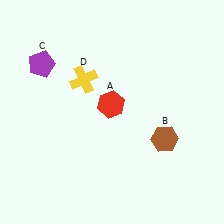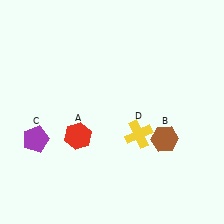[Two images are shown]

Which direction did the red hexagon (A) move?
The red hexagon (A) moved left.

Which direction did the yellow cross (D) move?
The yellow cross (D) moved right.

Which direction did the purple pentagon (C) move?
The purple pentagon (C) moved down.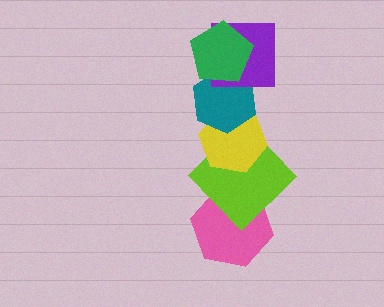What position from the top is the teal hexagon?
The teal hexagon is 3rd from the top.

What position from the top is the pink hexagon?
The pink hexagon is 6th from the top.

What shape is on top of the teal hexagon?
The purple square is on top of the teal hexagon.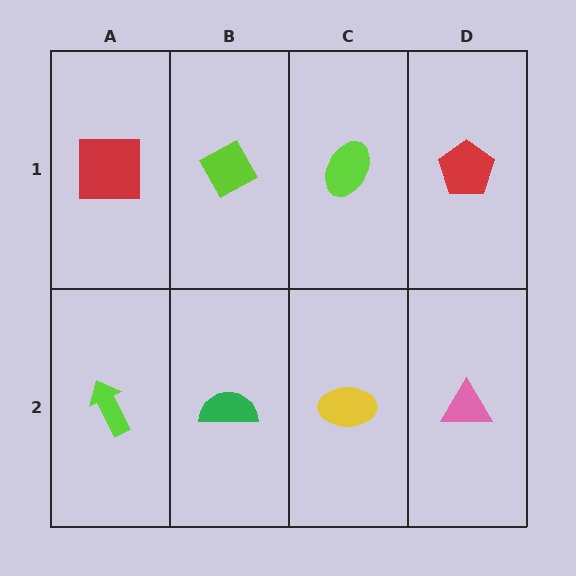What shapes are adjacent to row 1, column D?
A pink triangle (row 2, column D), a lime ellipse (row 1, column C).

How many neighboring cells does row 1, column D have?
2.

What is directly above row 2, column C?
A lime ellipse.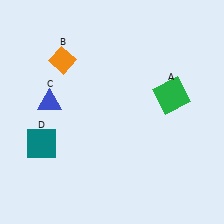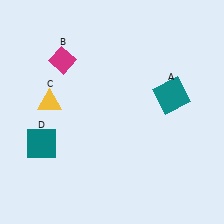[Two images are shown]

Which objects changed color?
A changed from green to teal. B changed from orange to magenta. C changed from blue to yellow.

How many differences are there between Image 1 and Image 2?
There are 3 differences between the two images.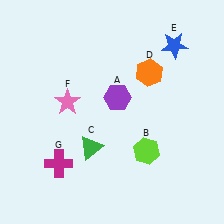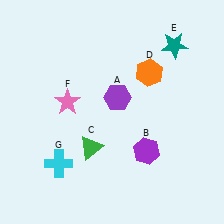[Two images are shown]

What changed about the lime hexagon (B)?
In Image 1, B is lime. In Image 2, it changed to purple.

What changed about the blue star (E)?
In Image 1, E is blue. In Image 2, it changed to teal.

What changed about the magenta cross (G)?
In Image 1, G is magenta. In Image 2, it changed to cyan.